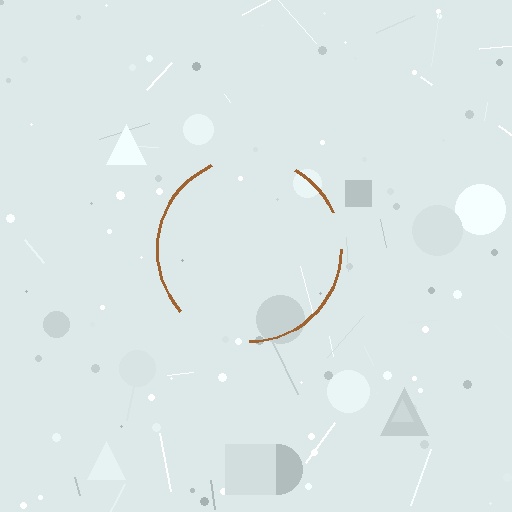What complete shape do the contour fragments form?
The contour fragments form a circle.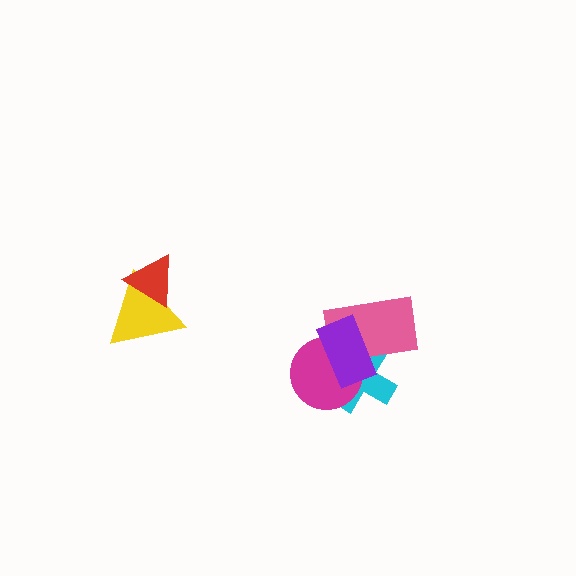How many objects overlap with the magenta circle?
3 objects overlap with the magenta circle.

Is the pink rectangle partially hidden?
Yes, it is partially covered by another shape.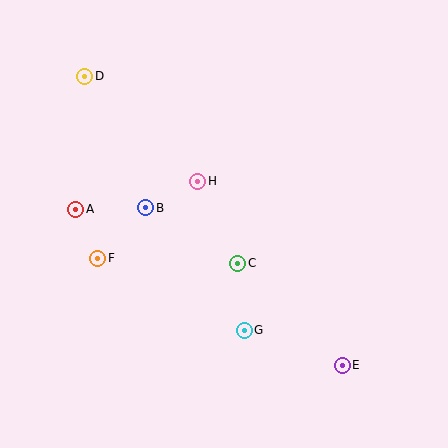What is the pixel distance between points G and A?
The distance between G and A is 207 pixels.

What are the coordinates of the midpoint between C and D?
The midpoint between C and D is at (161, 170).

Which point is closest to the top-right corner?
Point H is closest to the top-right corner.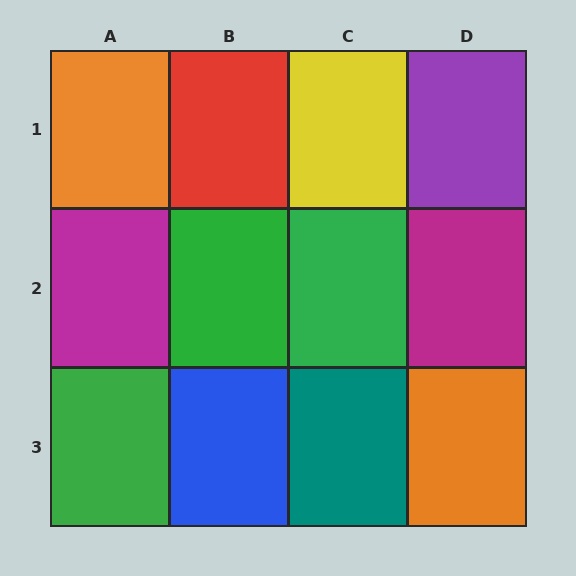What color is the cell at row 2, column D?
Magenta.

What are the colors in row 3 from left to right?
Green, blue, teal, orange.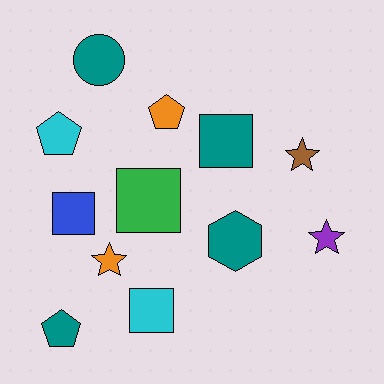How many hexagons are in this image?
There is 1 hexagon.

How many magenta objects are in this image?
There are no magenta objects.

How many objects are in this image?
There are 12 objects.